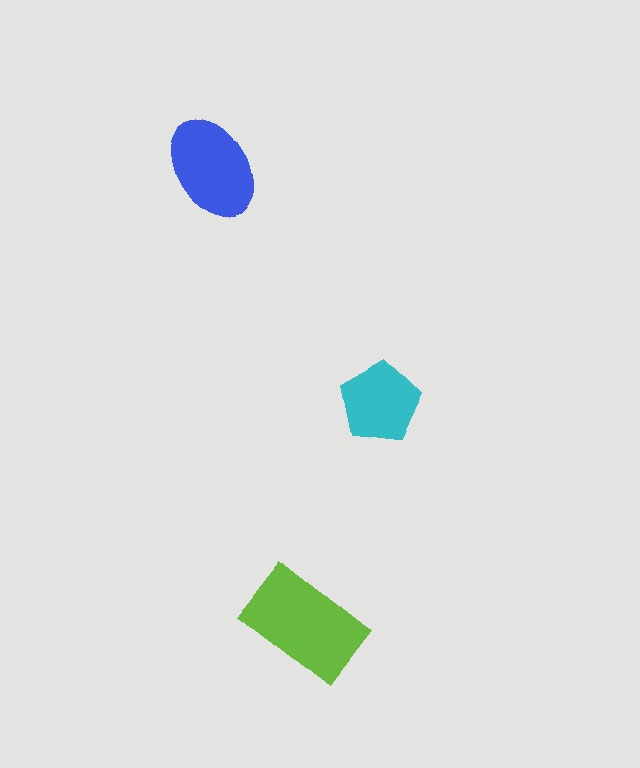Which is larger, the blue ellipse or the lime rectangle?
The lime rectangle.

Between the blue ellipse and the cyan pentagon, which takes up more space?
The blue ellipse.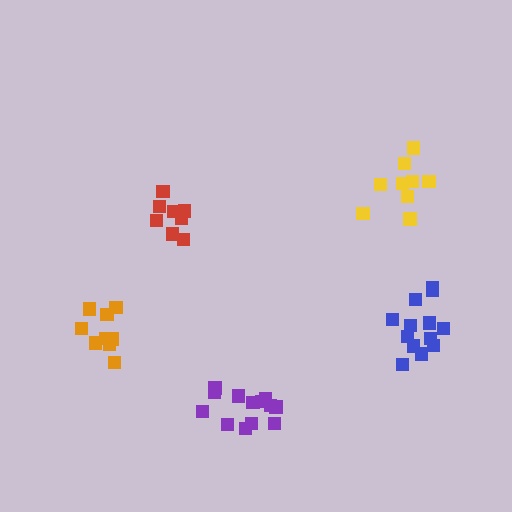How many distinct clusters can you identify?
There are 5 distinct clusters.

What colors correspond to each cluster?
The clusters are colored: yellow, red, orange, purple, blue.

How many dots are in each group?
Group 1: 9 dots, Group 2: 8 dots, Group 3: 10 dots, Group 4: 13 dots, Group 5: 13 dots (53 total).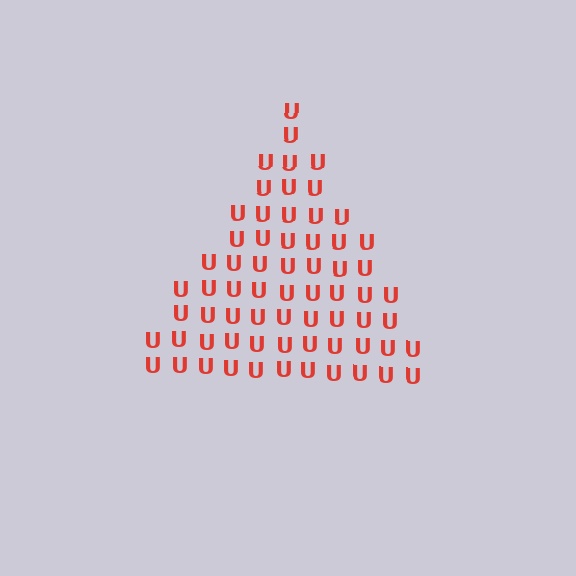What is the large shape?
The large shape is a triangle.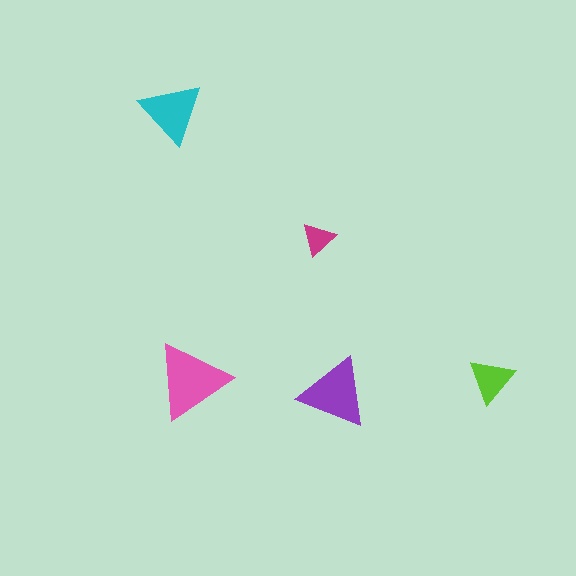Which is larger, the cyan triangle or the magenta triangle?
The cyan one.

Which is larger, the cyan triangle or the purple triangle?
The purple one.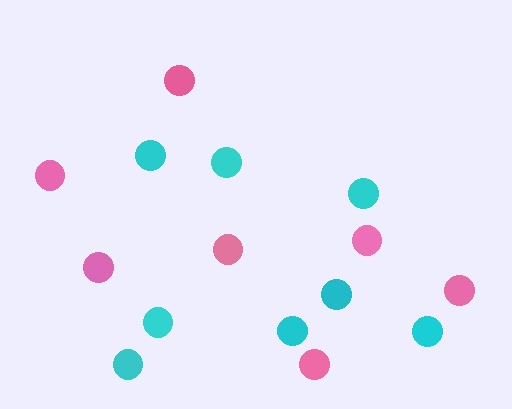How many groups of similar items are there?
There are 2 groups: one group of cyan circles (8) and one group of pink circles (7).